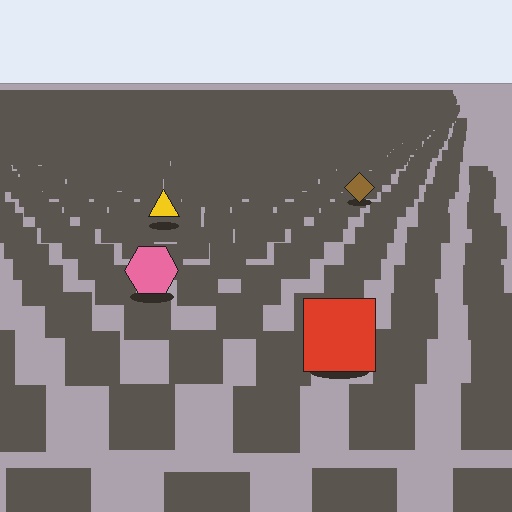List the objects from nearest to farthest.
From nearest to farthest: the red square, the pink hexagon, the yellow triangle, the brown diamond.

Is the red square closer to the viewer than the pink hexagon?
Yes. The red square is closer — you can tell from the texture gradient: the ground texture is coarser near it.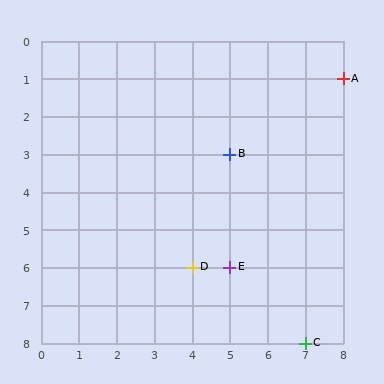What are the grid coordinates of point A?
Point A is at grid coordinates (8, 1).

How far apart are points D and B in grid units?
Points D and B are 1 column and 3 rows apart (about 3.2 grid units diagonally).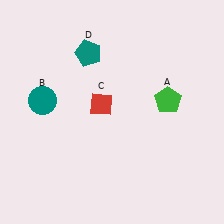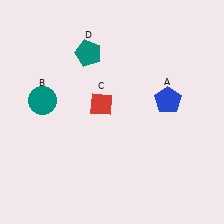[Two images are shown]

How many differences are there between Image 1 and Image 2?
There is 1 difference between the two images.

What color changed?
The pentagon (A) changed from green in Image 1 to blue in Image 2.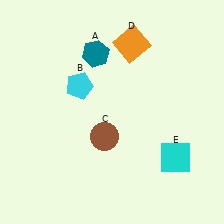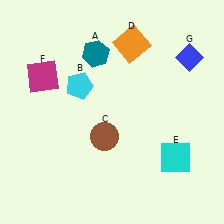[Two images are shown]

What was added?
A magenta square (F), a blue diamond (G) were added in Image 2.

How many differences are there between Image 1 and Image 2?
There are 2 differences between the two images.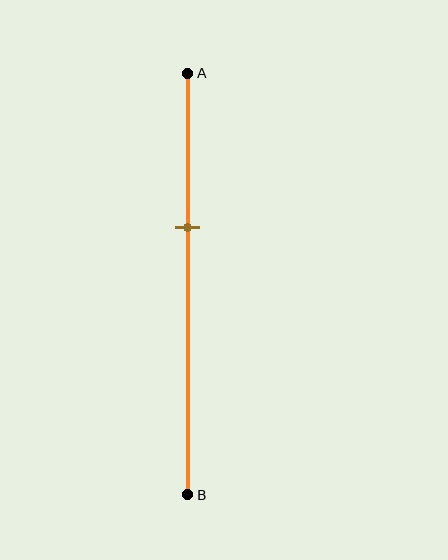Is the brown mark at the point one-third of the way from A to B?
No, the mark is at about 35% from A, not at the 33% one-third point.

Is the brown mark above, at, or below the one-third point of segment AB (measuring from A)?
The brown mark is below the one-third point of segment AB.